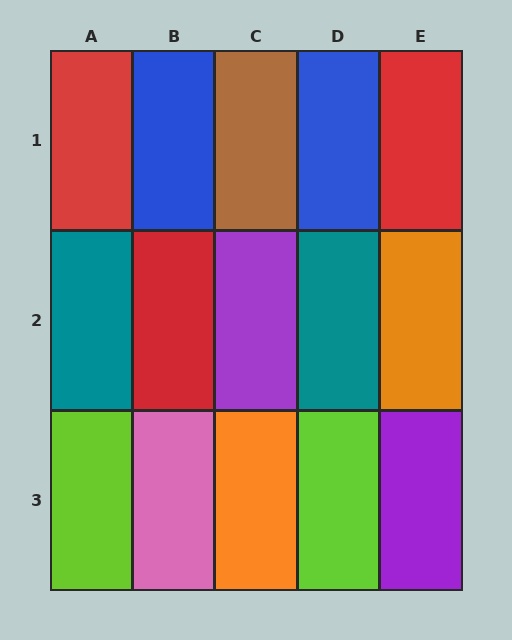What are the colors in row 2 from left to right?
Teal, red, purple, teal, orange.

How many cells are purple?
2 cells are purple.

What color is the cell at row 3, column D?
Lime.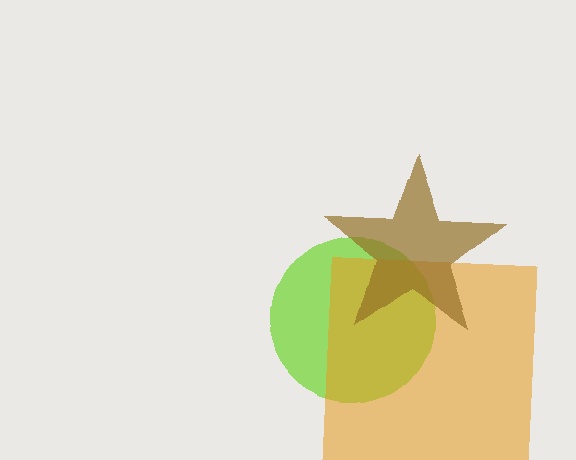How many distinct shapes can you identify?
There are 3 distinct shapes: a lime circle, an orange square, a brown star.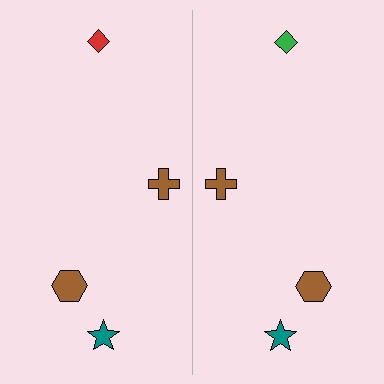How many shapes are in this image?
There are 8 shapes in this image.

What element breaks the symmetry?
The green diamond on the right side breaks the symmetry — its mirror counterpart is red.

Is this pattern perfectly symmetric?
No, the pattern is not perfectly symmetric. The green diamond on the right side breaks the symmetry — its mirror counterpart is red.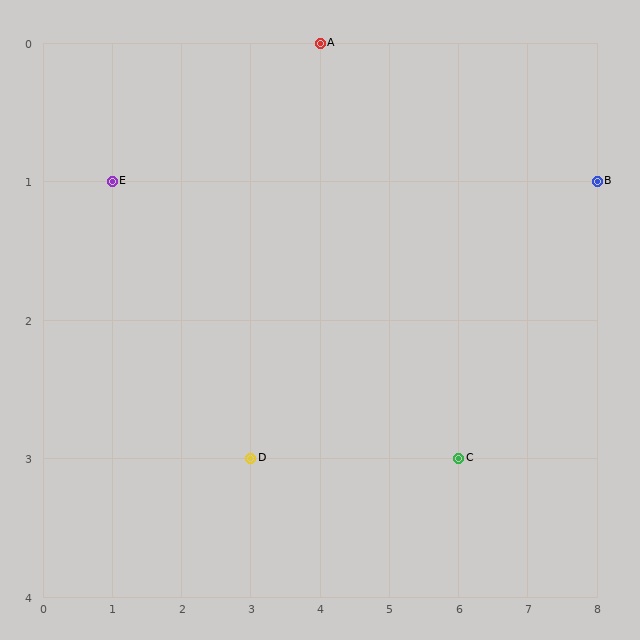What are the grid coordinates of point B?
Point B is at grid coordinates (8, 1).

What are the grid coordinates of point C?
Point C is at grid coordinates (6, 3).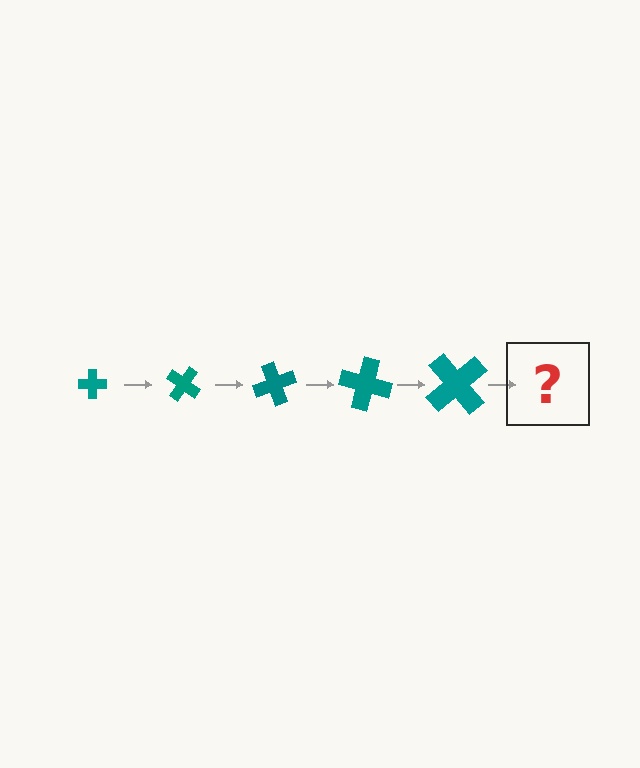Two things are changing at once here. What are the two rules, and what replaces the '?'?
The two rules are that the cross grows larger each step and it rotates 35 degrees each step. The '?' should be a cross, larger than the previous one and rotated 175 degrees from the start.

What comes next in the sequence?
The next element should be a cross, larger than the previous one and rotated 175 degrees from the start.